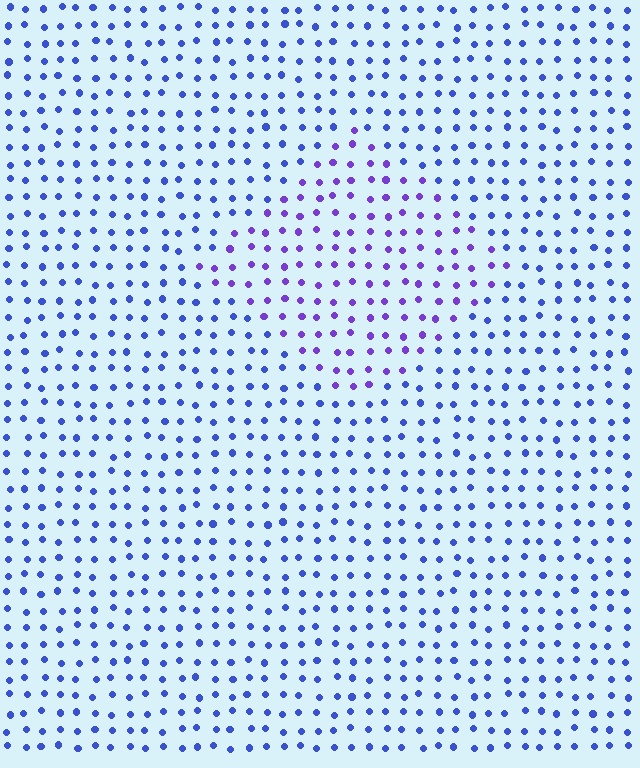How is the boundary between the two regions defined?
The boundary is defined purely by a slight shift in hue (about 35 degrees). Spacing, size, and orientation are identical on both sides.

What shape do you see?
I see a diamond.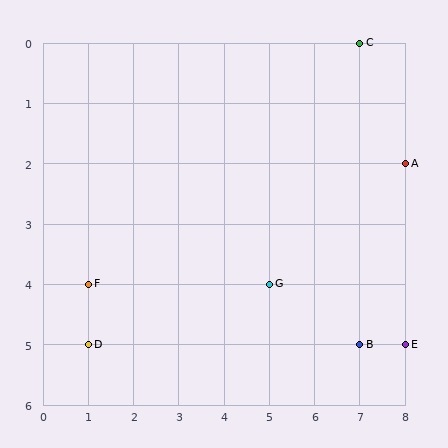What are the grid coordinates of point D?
Point D is at grid coordinates (1, 5).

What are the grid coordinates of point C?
Point C is at grid coordinates (7, 0).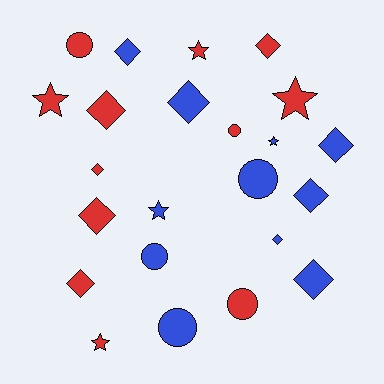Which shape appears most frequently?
Diamond, with 11 objects.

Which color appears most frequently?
Red, with 12 objects.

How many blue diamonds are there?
There are 6 blue diamonds.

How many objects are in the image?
There are 23 objects.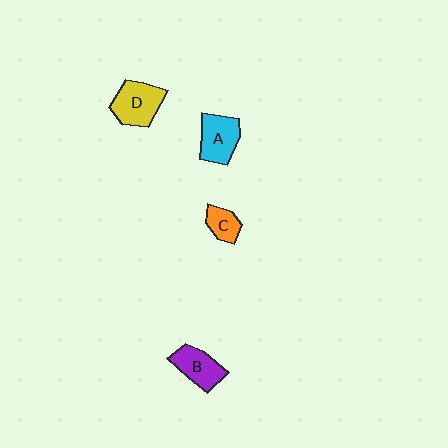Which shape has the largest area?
Shape D (yellow).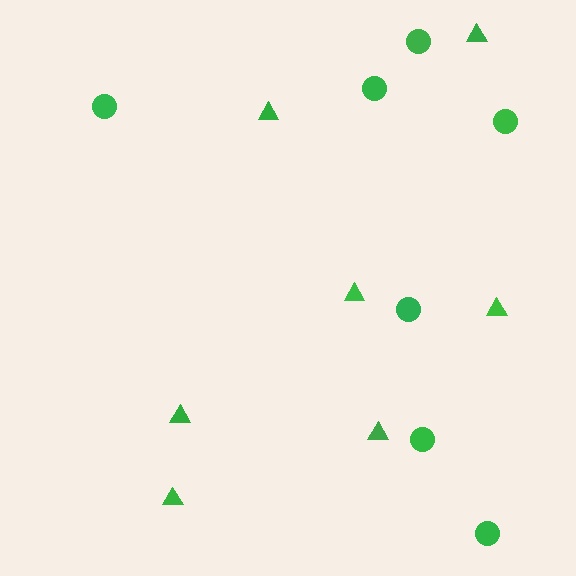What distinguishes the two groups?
There are 2 groups: one group of triangles (7) and one group of circles (7).